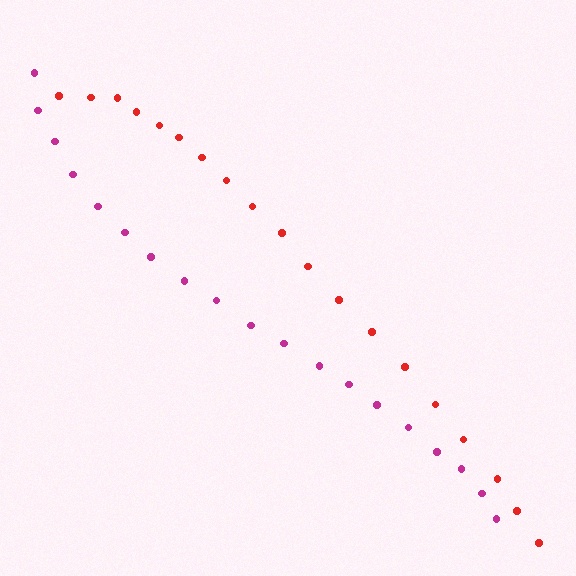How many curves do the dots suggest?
There are 2 distinct paths.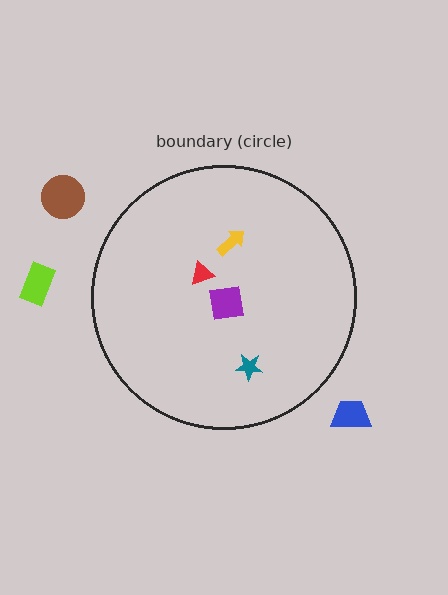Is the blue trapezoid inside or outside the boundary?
Outside.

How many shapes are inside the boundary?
4 inside, 3 outside.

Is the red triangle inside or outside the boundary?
Inside.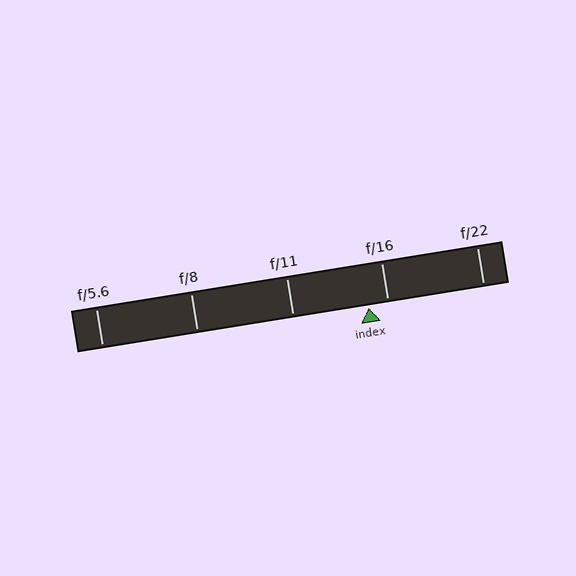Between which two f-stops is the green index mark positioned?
The index mark is between f/11 and f/16.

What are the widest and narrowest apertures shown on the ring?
The widest aperture shown is f/5.6 and the narrowest is f/22.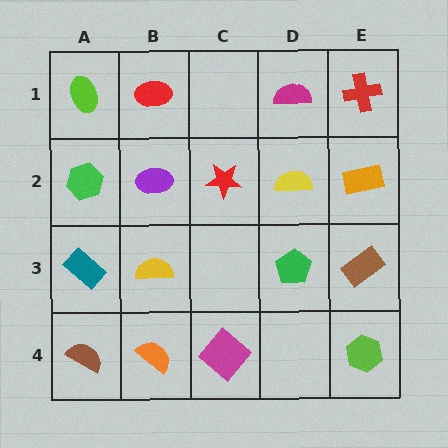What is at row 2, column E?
An orange rectangle.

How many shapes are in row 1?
4 shapes.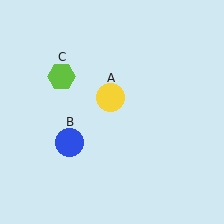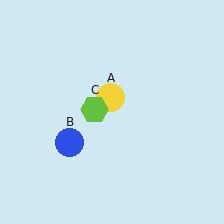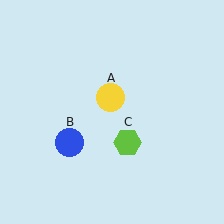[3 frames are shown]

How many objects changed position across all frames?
1 object changed position: lime hexagon (object C).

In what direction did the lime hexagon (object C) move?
The lime hexagon (object C) moved down and to the right.